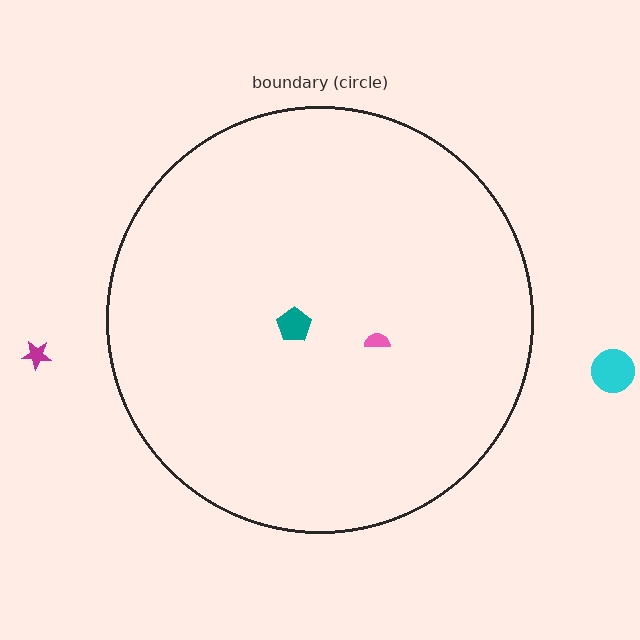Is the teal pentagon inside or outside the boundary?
Inside.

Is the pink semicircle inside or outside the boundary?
Inside.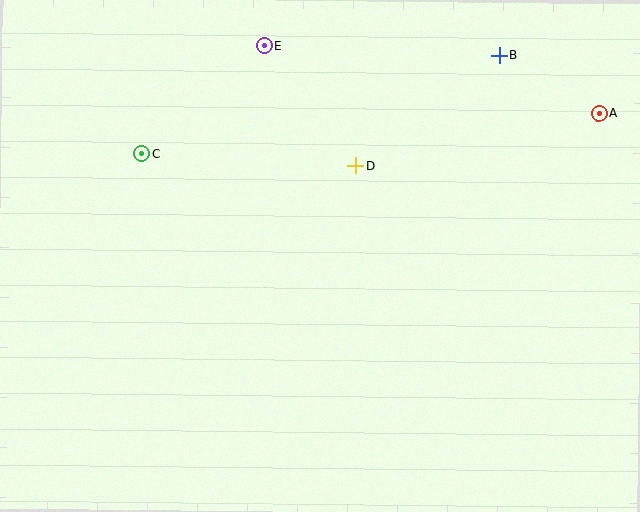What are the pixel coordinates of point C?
Point C is at (142, 154).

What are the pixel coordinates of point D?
Point D is at (356, 166).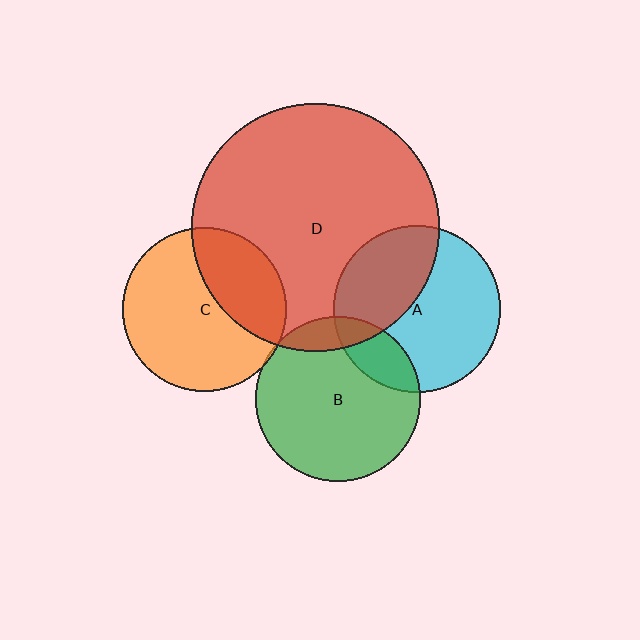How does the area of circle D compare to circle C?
Approximately 2.3 times.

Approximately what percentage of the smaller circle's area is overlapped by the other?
Approximately 10%.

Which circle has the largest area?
Circle D (red).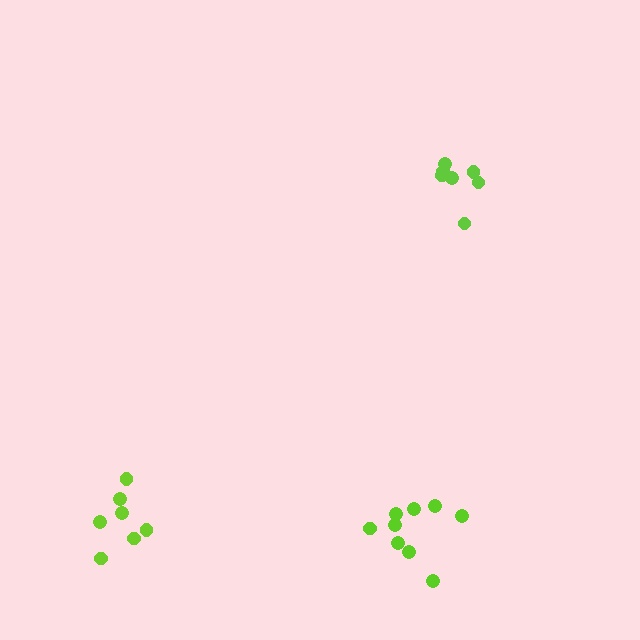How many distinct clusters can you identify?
There are 3 distinct clusters.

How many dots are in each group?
Group 1: 7 dots, Group 2: 7 dots, Group 3: 9 dots (23 total).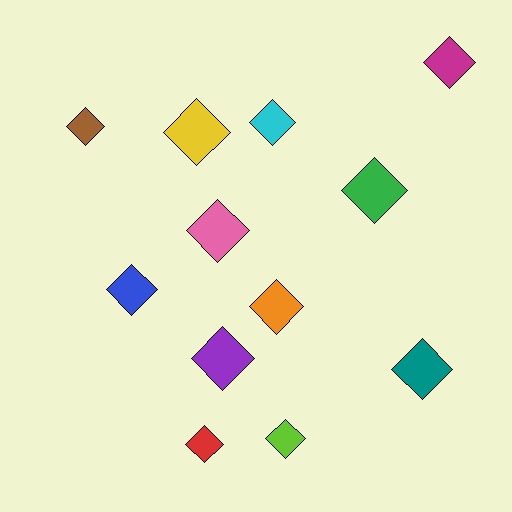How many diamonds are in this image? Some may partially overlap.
There are 12 diamonds.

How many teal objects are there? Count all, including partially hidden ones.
There is 1 teal object.